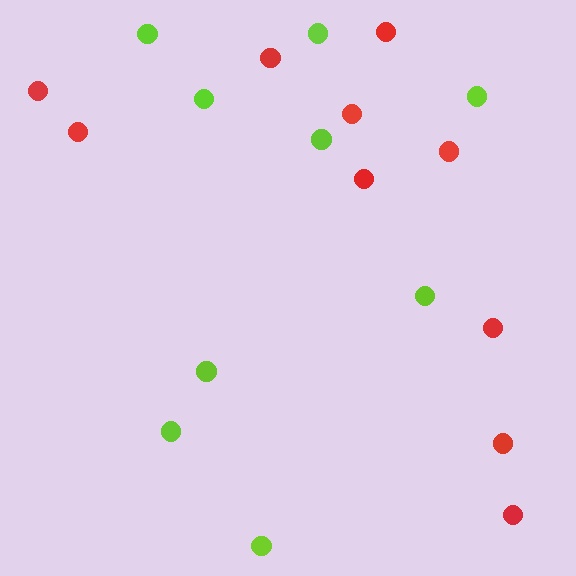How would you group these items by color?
There are 2 groups: one group of lime circles (9) and one group of red circles (10).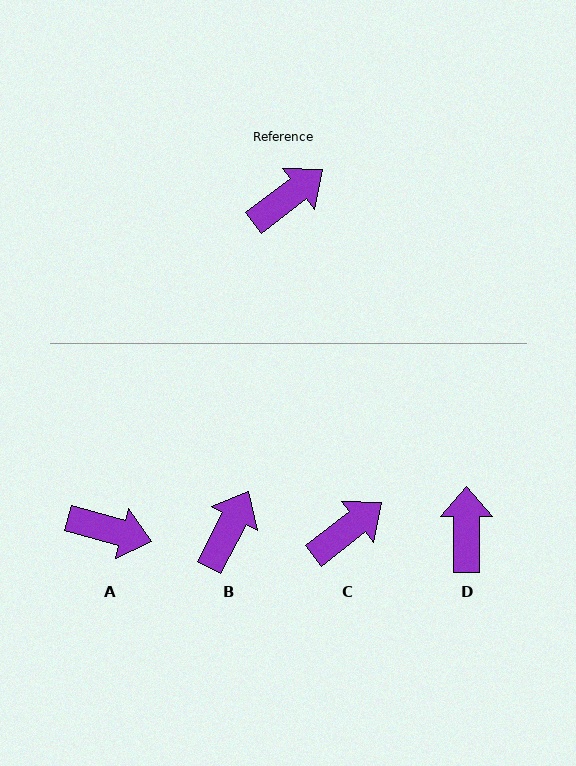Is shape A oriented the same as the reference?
No, it is off by about 53 degrees.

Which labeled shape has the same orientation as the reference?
C.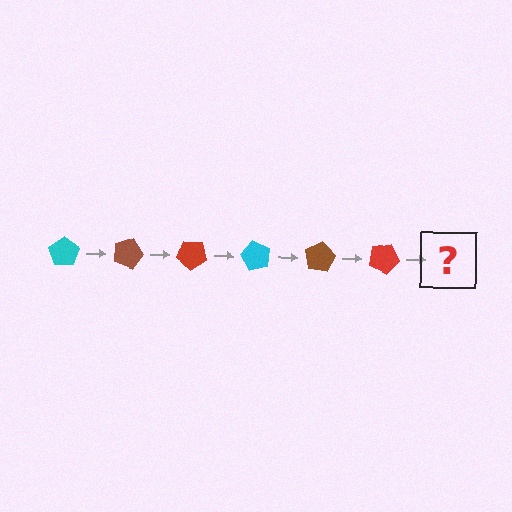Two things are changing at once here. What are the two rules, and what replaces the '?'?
The two rules are that it rotates 20 degrees each step and the color cycles through cyan, brown, and red. The '?' should be a cyan pentagon, rotated 120 degrees from the start.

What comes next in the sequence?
The next element should be a cyan pentagon, rotated 120 degrees from the start.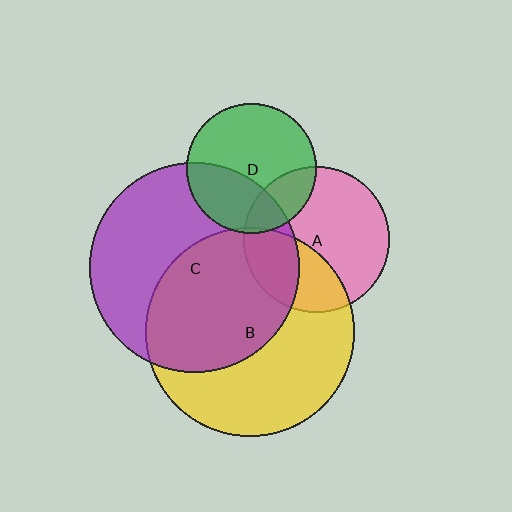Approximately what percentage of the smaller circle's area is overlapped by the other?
Approximately 25%.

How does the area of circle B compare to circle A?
Approximately 2.0 times.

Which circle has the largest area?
Circle C (purple).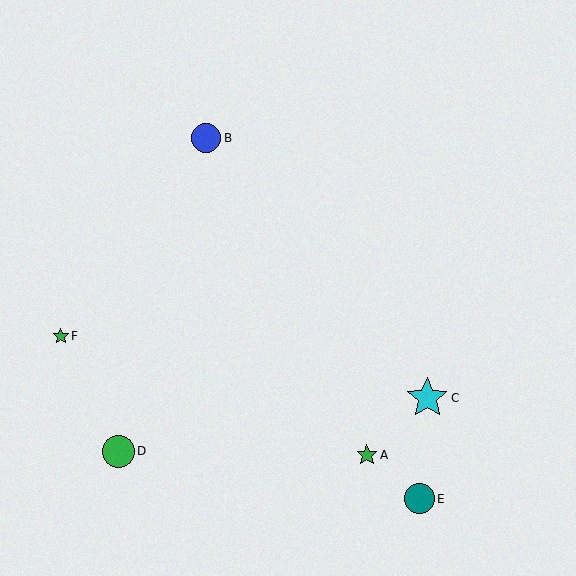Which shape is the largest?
The cyan star (labeled C) is the largest.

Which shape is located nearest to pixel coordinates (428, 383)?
The cyan star (labeled C) at (427, 398) is nearest to that location.